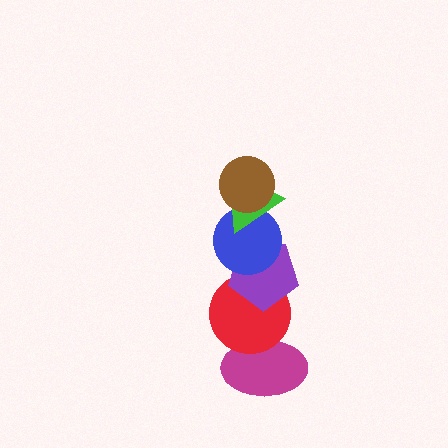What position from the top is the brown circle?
The brown circle is 1st from the top.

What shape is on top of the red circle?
The purple pentagon is on top of the red circle.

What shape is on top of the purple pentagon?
The blue circle is on top of the purple pentagon.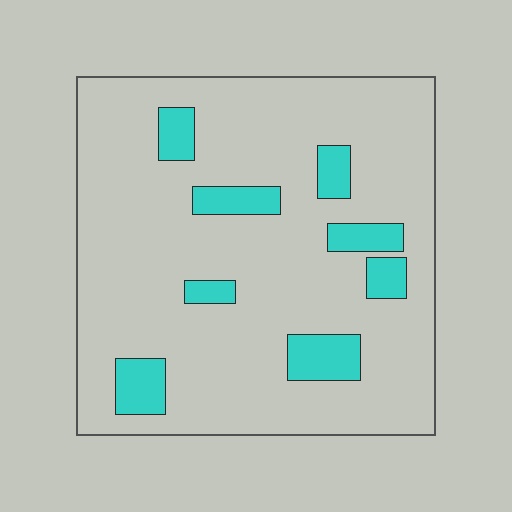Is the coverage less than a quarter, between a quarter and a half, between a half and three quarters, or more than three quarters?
Less than a quarter.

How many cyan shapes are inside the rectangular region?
8.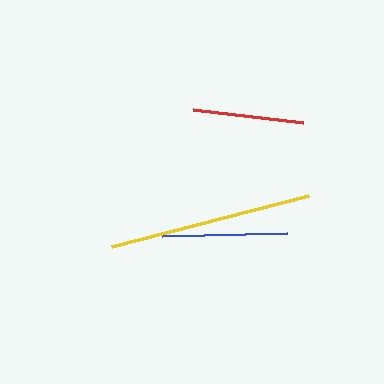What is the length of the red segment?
The red segment is approximately 111 pixels long.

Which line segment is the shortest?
The red line is the shortest at approximately 111 pixels.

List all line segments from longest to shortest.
From longest to shortest: yellow, blue, red.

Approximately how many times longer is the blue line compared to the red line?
The blue line is approximately 1.1 times the length of the red line.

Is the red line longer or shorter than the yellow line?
The yellow line is longer than the red line.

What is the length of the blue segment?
The blue segment is approximately 125 pixels long.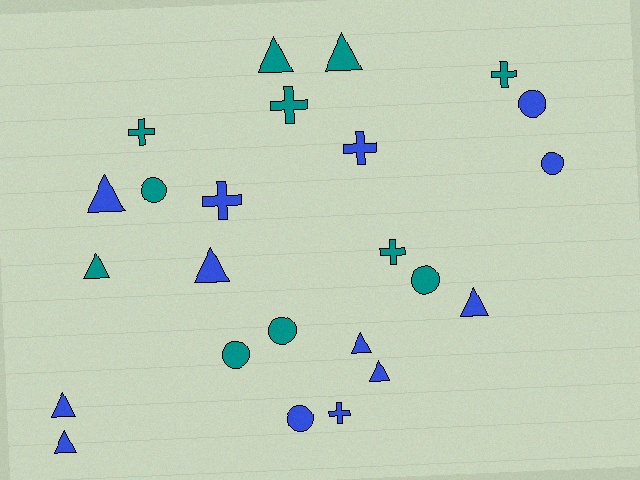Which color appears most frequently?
Blue, with 13 objects.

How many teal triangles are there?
There are 3 teal triangles.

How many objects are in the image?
There are 24 objects.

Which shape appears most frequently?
Triangle, with 10 objects.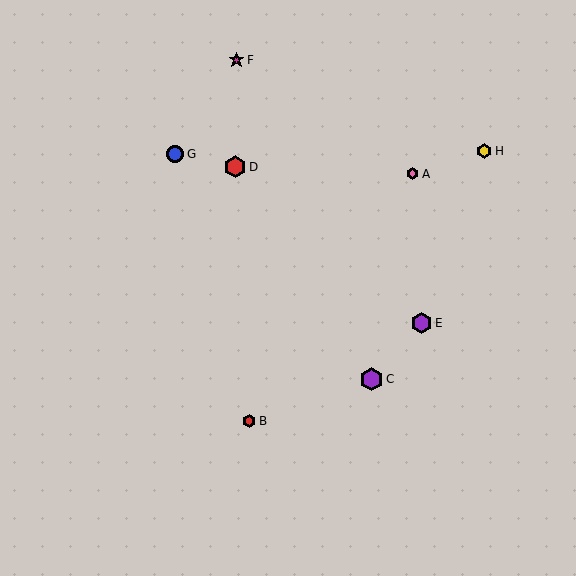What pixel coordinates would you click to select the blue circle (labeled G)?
Click at (175, 154) to select the blue circle G.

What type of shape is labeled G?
Shape G is a blue circle.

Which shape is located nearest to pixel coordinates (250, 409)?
The red hexagon (labeled B) at (249, 421) is nearest to that location.